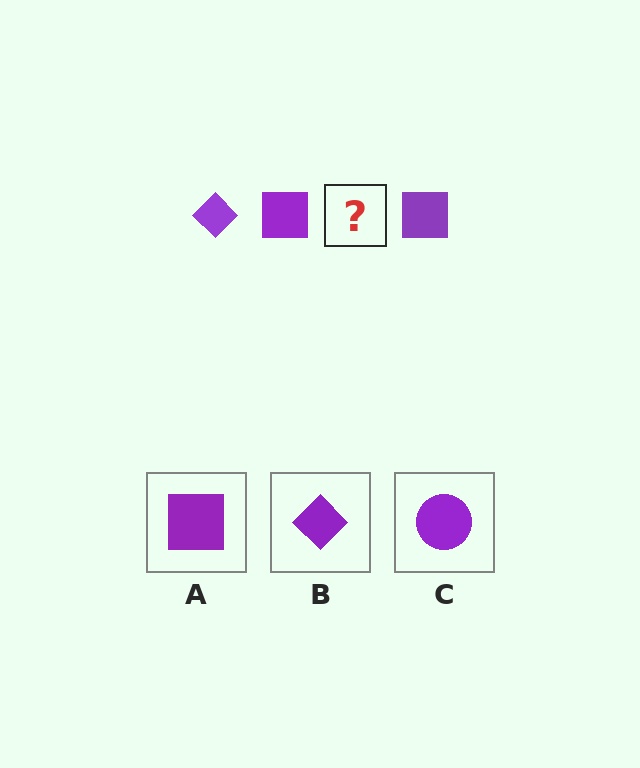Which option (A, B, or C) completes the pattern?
B.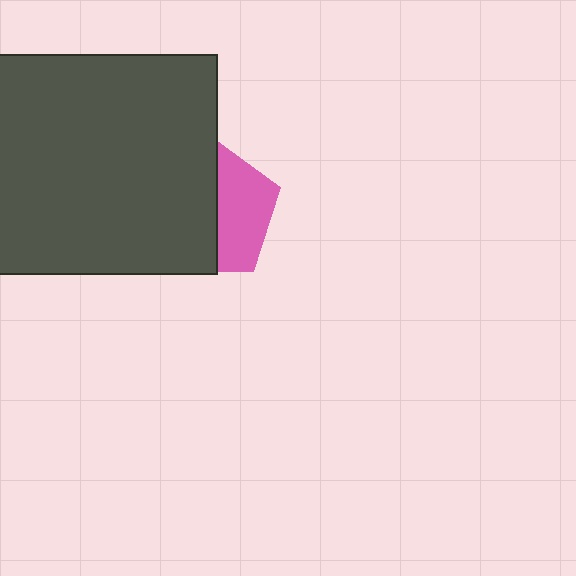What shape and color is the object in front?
The object in front is a dark gray square.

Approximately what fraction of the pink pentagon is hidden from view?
Roughly 58% of the pink pentagon is hidden behind the dark gray square.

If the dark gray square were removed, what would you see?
You would see the complete pink pentagon.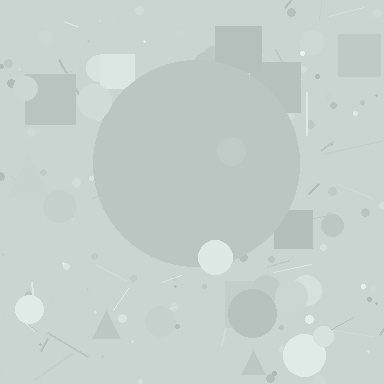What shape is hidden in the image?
A circle is hidden in the image.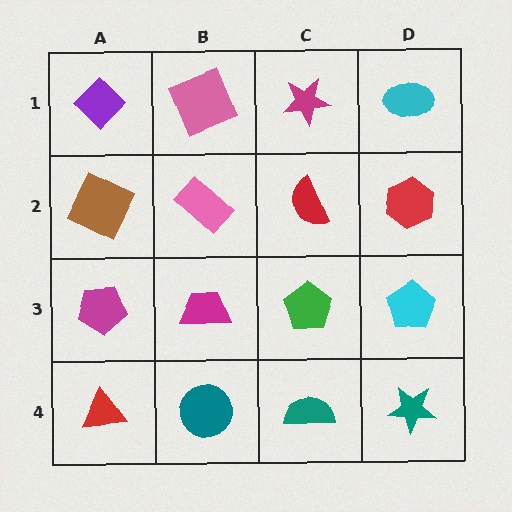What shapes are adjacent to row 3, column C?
A red semicircle (row 2, column C), a teal semicircle (row 4, column C), a magenta trapezoid (row 3, column B), a cyan pentagon (row 3, column D).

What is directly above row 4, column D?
A cyan pentagon.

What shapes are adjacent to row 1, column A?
A brown square (row 2, column A), a pink square (row 1, column B).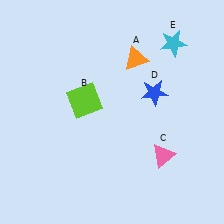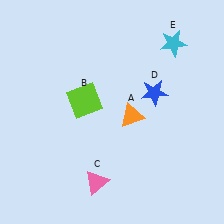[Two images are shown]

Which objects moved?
The objects that moved are: the orange triangle (A), the pink triangle (C).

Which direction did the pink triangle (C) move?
The pink triangle (C) moved left.